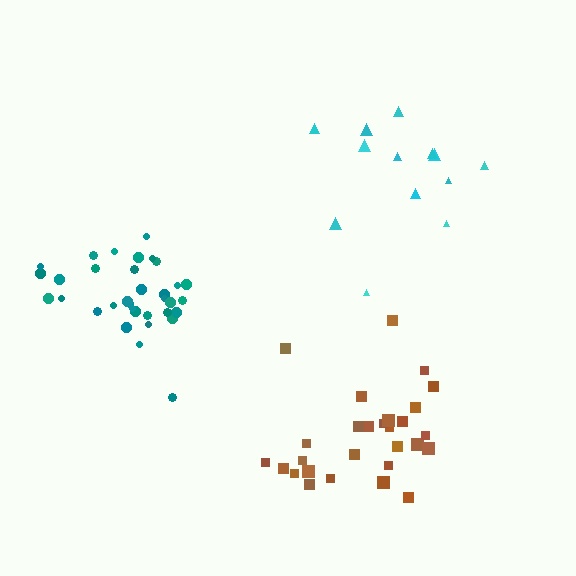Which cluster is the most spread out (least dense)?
Cyan.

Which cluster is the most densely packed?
Teal.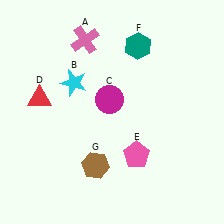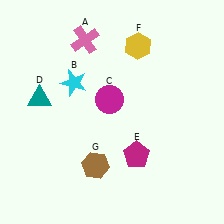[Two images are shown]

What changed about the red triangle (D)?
In Image 1, D is red. In Image 2, it changed to teal.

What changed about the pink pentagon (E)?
In Image 1, E is pink. In Image 2, it changed to magenta.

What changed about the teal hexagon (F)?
In Image 1, F is teal. In Image 2, it changed to yellow.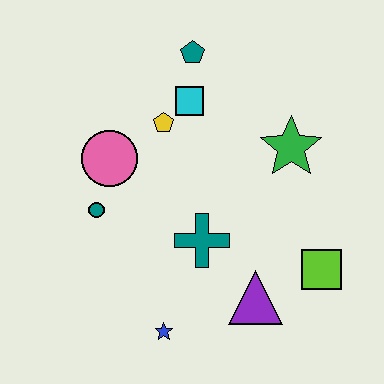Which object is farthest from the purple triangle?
The teal pentagon is farthest from the purple triangle.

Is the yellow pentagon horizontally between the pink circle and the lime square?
Yes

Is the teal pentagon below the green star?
No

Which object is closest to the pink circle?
The teal circle is closest to the pink circle.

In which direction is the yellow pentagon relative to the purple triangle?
The yellow pentagon is above the purple triangle.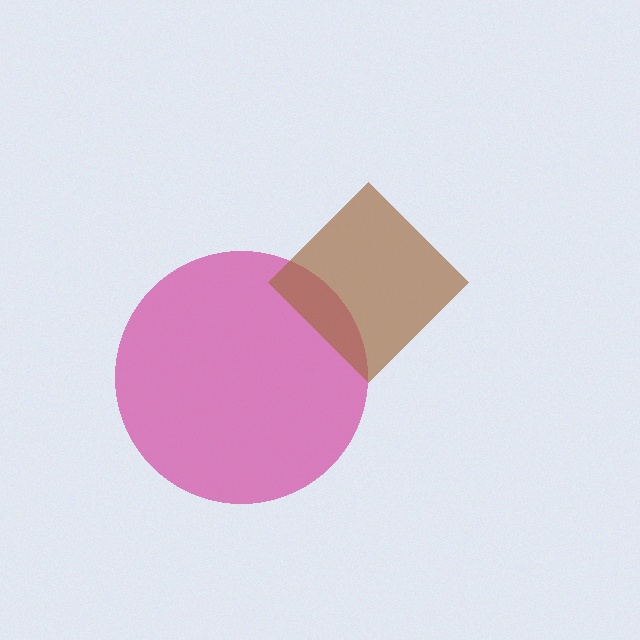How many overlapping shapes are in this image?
There are 2 overlapping shapes in the image.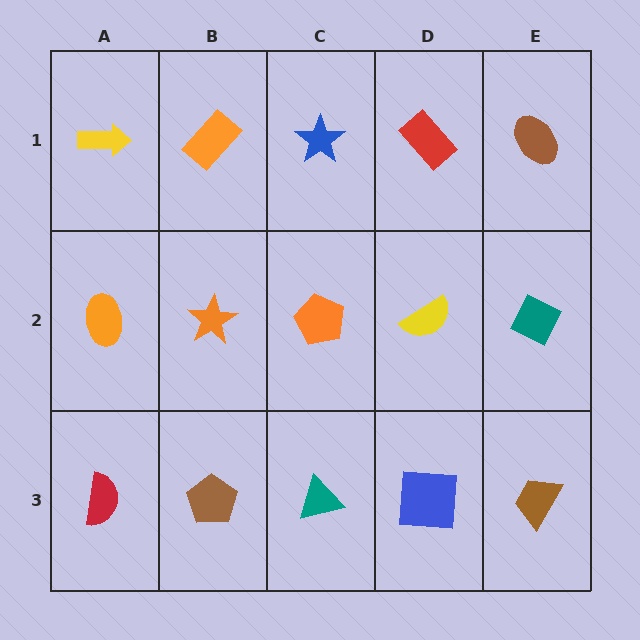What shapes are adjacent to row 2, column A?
A yellow arrow (row 1, column A), a red semicircle (row 3, column A), an orange star (row 2, column B).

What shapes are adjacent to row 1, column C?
An orange pentagon (row 2, column C), an orange rectangle (row 1, column B), a red rectangle (row 1, column D).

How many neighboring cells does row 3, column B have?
3.